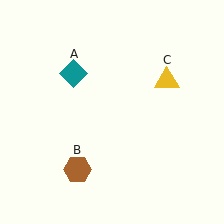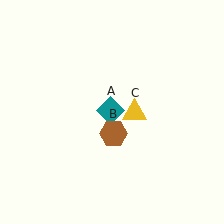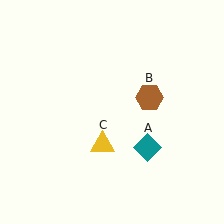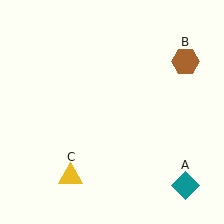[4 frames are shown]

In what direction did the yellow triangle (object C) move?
The yellow triangle (object C) moved down and to the left.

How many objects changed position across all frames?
3 objects changed position: teal diamond (object A), brown hexagon (object B), yellow triangle (object C).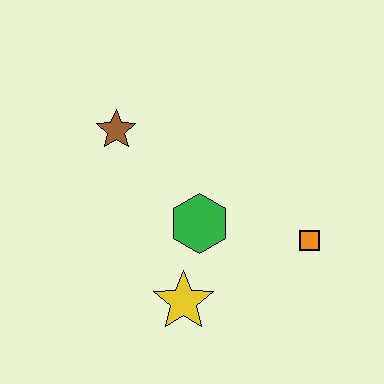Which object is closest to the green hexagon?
The yellow star is closest to the green hexagon.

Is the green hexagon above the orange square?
Yes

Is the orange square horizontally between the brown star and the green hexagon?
No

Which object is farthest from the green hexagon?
The brown star is farthest from the green hexagon.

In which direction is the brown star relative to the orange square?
The brown star is to the left of the orange square.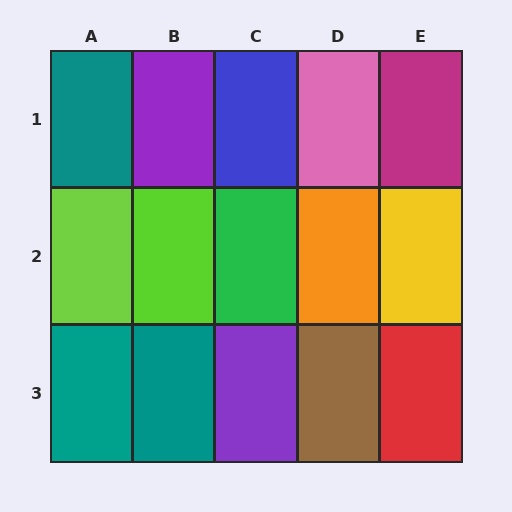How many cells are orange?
1 cell is orange.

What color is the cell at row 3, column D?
Brown.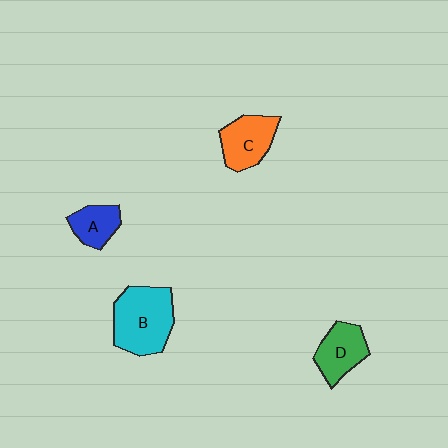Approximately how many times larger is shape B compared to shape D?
Approximately 1.6 times.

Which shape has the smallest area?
Shape A (blue).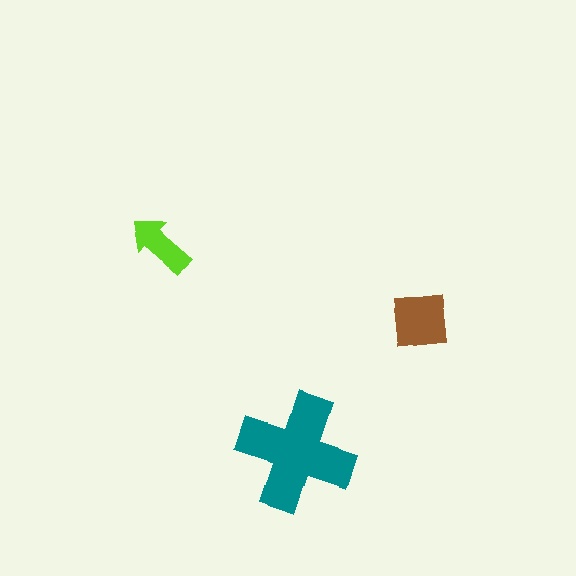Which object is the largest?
The teal cross.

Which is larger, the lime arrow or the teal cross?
The teal cross.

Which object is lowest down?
The teal cross is bottommost.